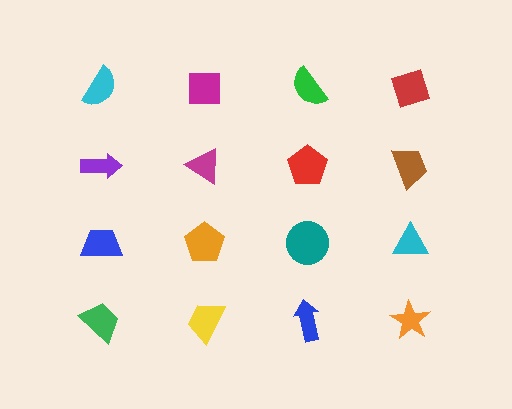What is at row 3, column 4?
A cyan triangle.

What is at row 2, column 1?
A purple arrow.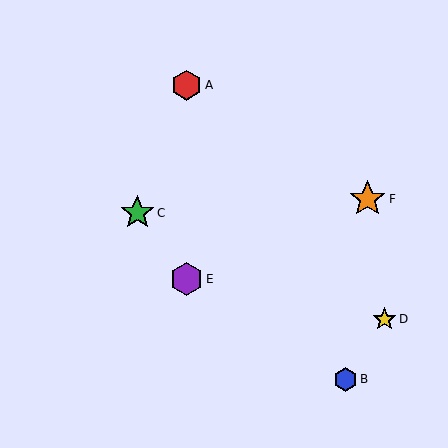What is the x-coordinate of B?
Object B is at x≈346.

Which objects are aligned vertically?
Objects A, E are aligned vertically.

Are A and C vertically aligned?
No, A is at x≈187 and C is at x≈137.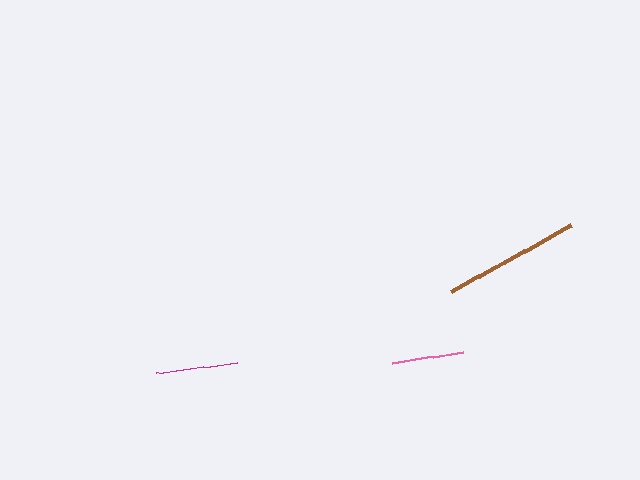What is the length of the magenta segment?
The magenta segment is approximately 82 pixels long.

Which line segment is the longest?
The brown line is the longest at approximately 138 pixels.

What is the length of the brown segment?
The brown segment is approximately 138 pixels long.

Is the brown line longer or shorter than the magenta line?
The brown line is longer than the magenta line.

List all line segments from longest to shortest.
From longest to shortest: brown, magenta, pink.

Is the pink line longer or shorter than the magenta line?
The magenta line is longer than the pink line.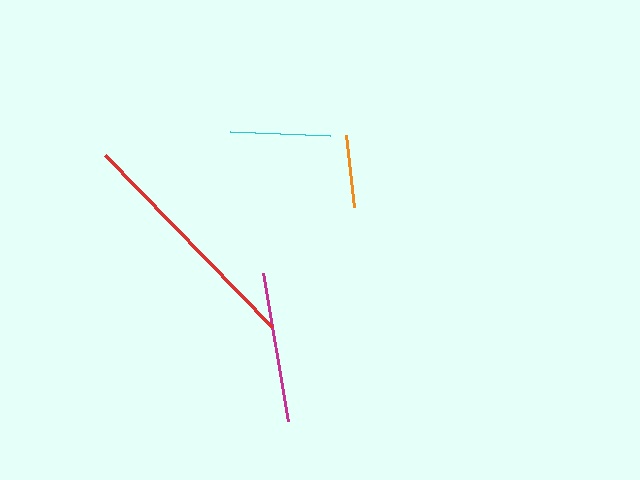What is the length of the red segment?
The red segment is approximately 240 pixels long.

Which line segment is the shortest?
The orange line is the shortest at approximately 72 pixels.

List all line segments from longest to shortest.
From longest to shortest: red, magenta, cyan, orange.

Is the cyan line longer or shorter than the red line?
The red line is longer than the cyan line.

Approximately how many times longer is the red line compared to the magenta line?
The red line is approximately 1.6 times the length of the magenta line.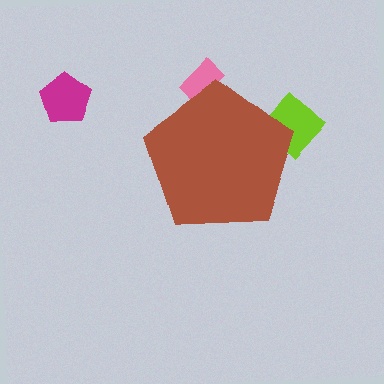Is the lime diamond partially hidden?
Yes, the lime diamond is partially hidden behind the brown pentagon.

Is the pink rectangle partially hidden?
Yes, the pink rectangle is partially hidden behind the brown pentagon.